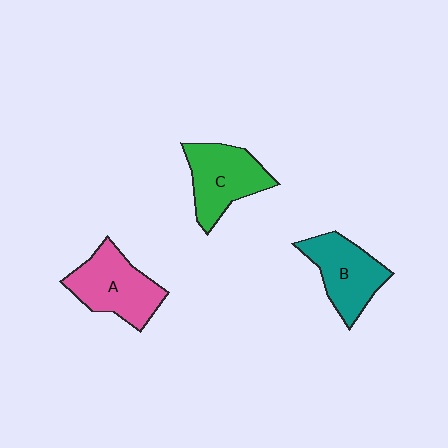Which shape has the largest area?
Shape A (pink).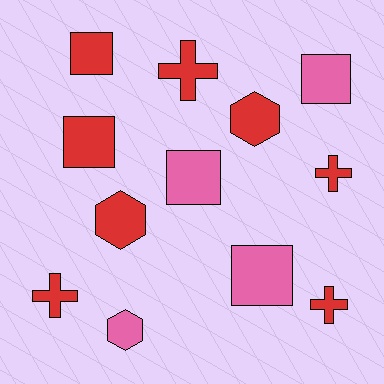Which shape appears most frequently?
Square, with 5 objects.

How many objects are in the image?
There are 12 objects.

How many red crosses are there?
There are 4 red crosses.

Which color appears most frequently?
Red, with 8 objects.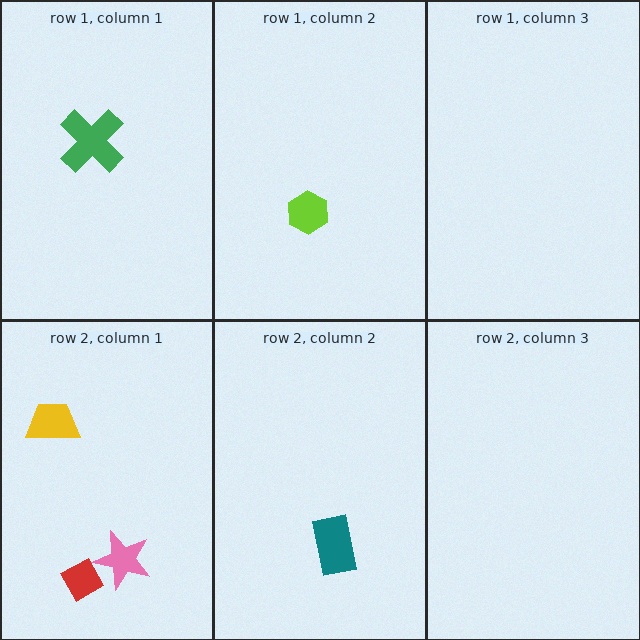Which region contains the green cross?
The row 1, column 1 region.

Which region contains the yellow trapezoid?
The row 2, column 1 region.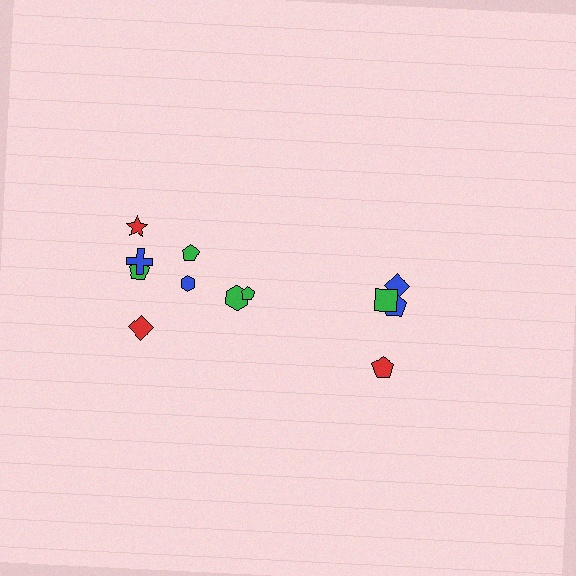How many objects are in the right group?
There are 4 objects.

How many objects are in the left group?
There are 8 objects.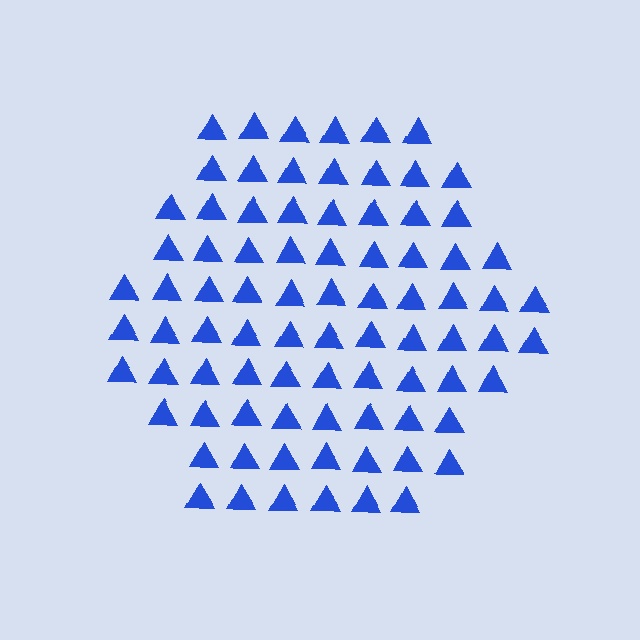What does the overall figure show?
The overall figure shows a hexagon.